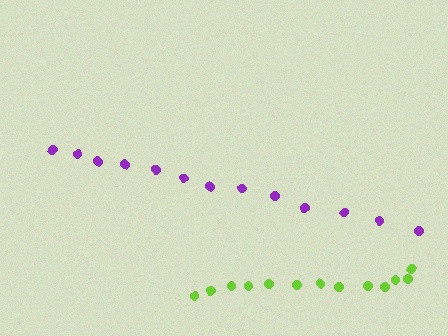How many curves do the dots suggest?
There are 2 distinct paths.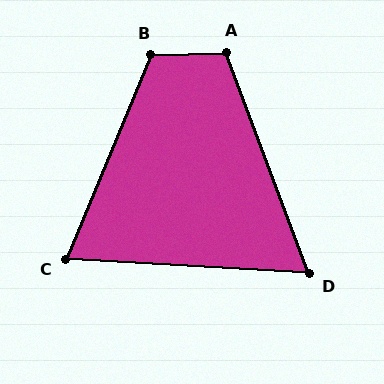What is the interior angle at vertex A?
Approximately 109 degrees (obtuse).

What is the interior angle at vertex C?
Approximately 71 degrees (acute).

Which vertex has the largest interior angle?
B, at approximately 114 degrees.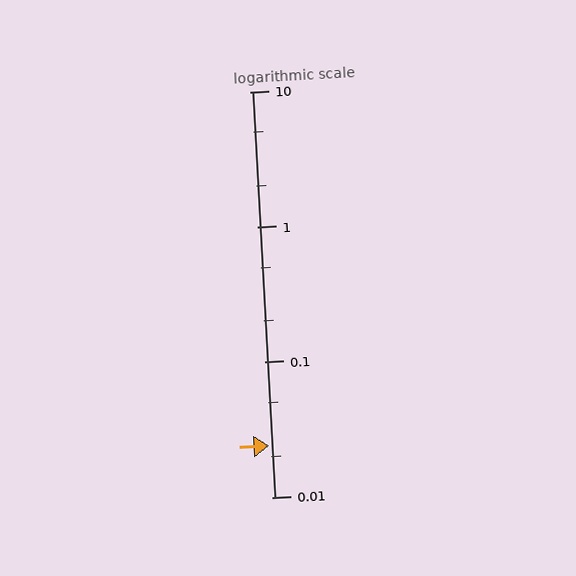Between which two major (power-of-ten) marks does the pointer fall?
The pointer is between 0.01 and 0.1.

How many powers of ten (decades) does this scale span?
The scale spans 3 decades, from 0.01 to 10.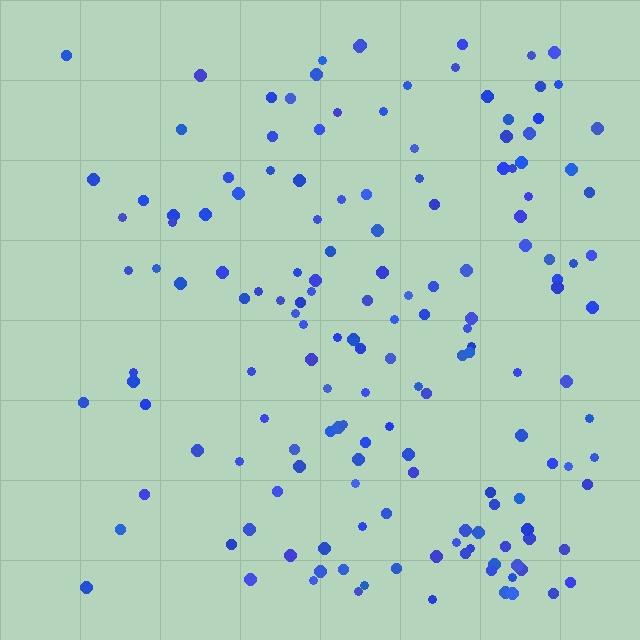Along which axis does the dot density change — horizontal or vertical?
Horizontal.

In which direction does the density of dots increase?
From left to right, with the right side densest.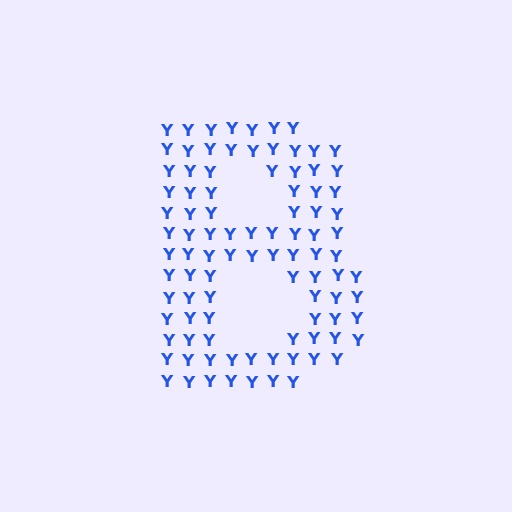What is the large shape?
The large shape is the letter B.